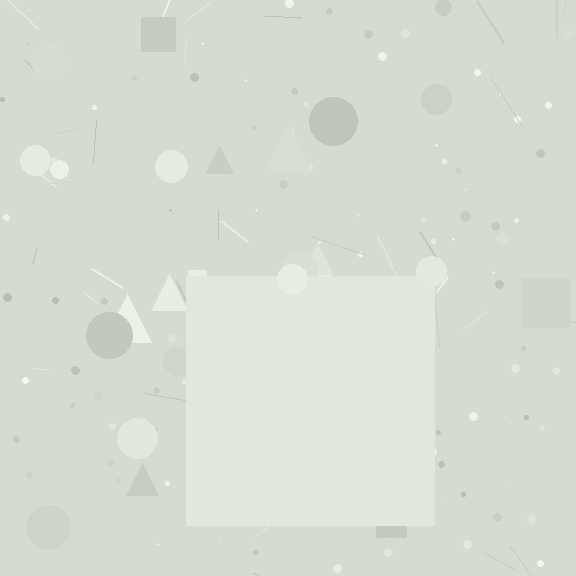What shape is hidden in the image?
A square is hidden in the image.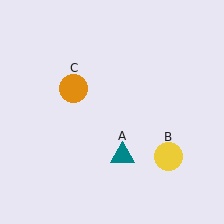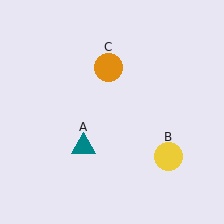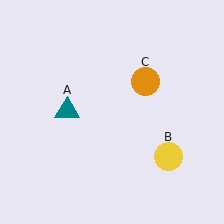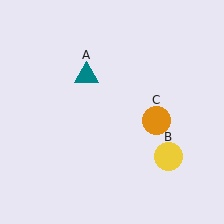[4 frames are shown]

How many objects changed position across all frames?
2 objects changed position: teal triangle (object A), orange circle (object C).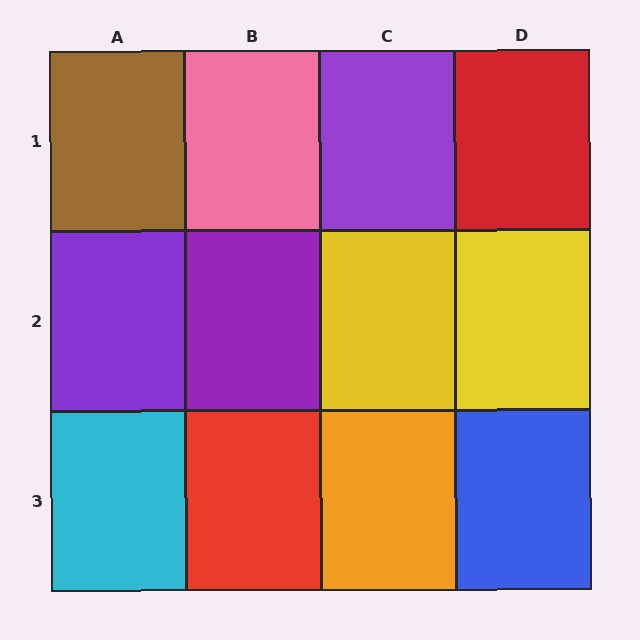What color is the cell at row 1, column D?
Red.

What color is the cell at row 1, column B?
Pink.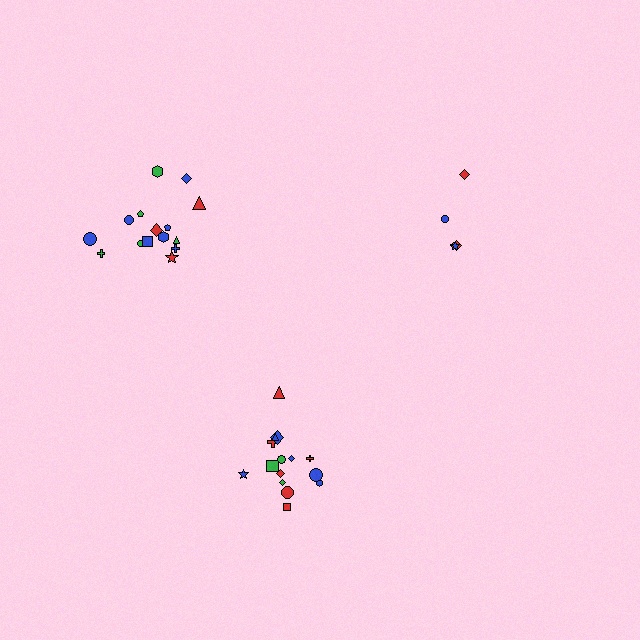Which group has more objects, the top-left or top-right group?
The top-left group.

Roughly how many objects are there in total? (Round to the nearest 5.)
Roughly 35 objects in total.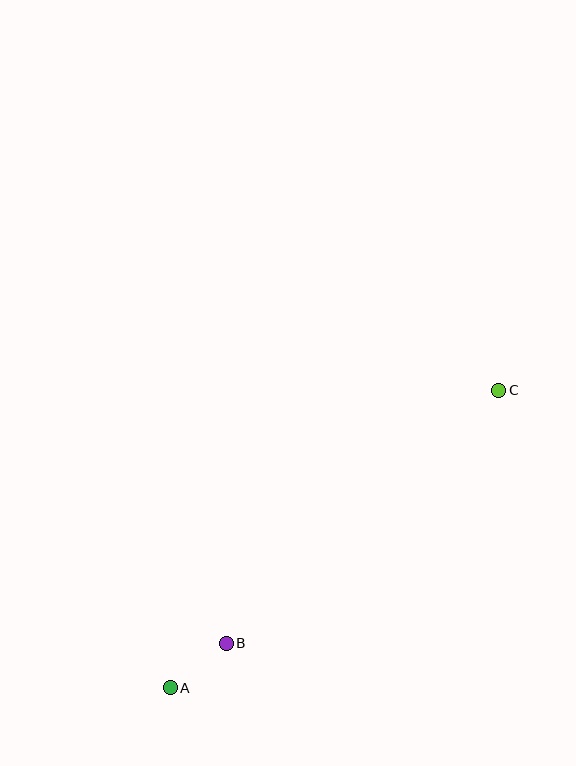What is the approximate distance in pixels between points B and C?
The distance between B and C is approximately 372 pixels.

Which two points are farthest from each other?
Points A and C are farthest from each other.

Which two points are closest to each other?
Points A and B are closest to each other.